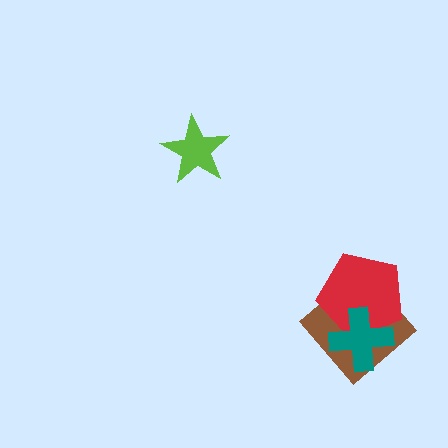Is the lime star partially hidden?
No, no other shape covers it.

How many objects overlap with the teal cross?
2 objects overlap with the teal cross.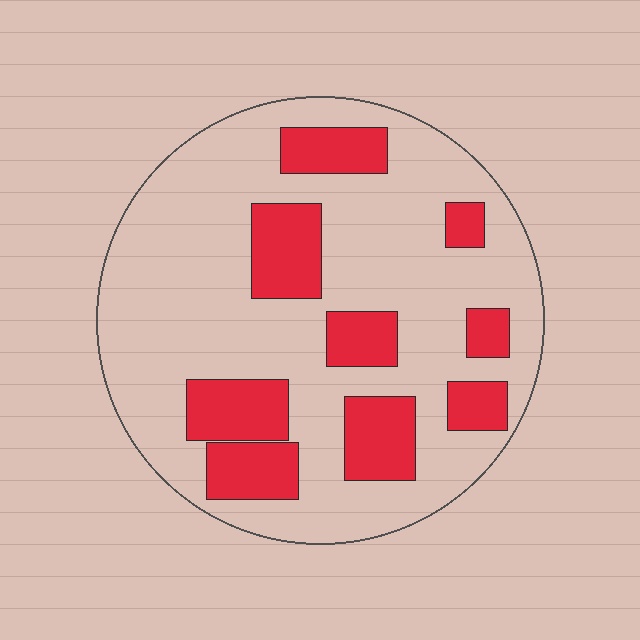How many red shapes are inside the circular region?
9.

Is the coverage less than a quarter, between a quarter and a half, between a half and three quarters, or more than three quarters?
Between a quarter and a half.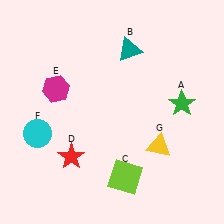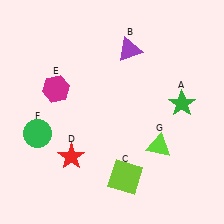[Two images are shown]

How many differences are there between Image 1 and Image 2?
There are 3 differences between the two images.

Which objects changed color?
B changed from teal to purple. F changed from cyan to green. G changed from yellow to lime.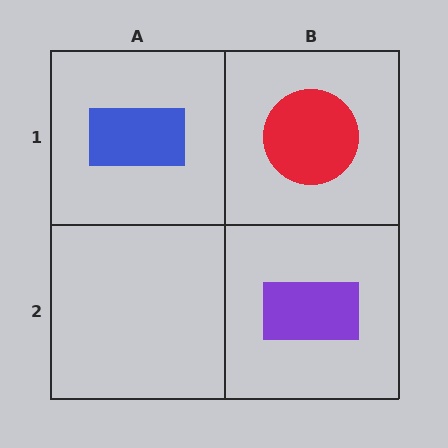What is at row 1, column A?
A blue rectangle.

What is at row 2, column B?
A purple rectangle.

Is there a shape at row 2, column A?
No, that cell is empty.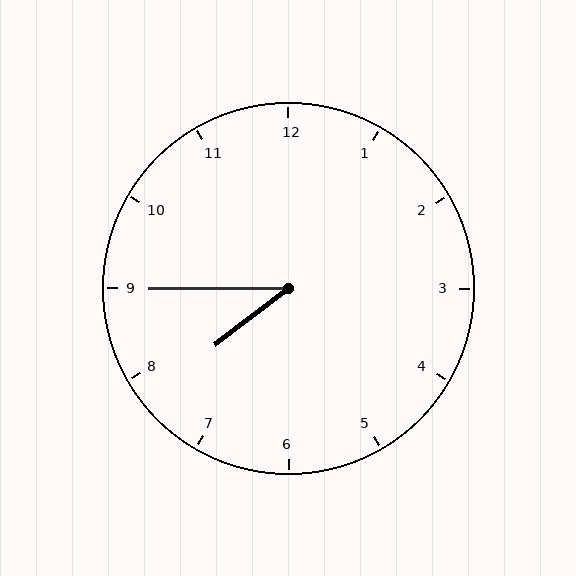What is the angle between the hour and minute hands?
Approximately 38 degrees.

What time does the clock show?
7:45.